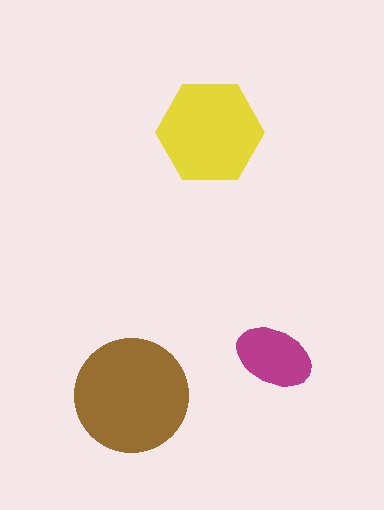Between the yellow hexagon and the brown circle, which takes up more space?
The brown circle.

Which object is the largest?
The brown circle.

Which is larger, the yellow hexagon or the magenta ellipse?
The yellow hexagon.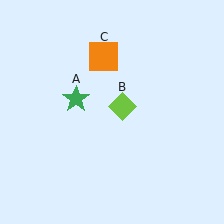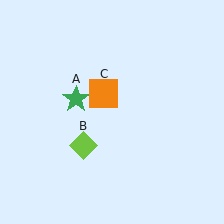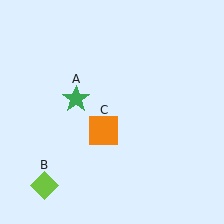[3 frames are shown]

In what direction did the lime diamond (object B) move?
The lime diamond (object B) moved down and to the left.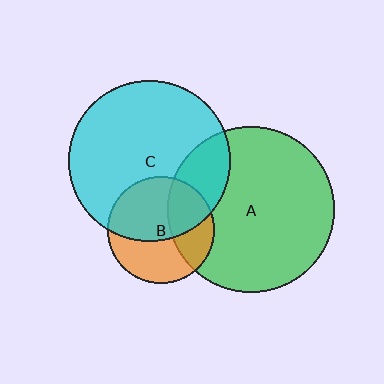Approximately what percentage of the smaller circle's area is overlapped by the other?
Approximately 55%.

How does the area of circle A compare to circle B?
Approximately 2.4 times.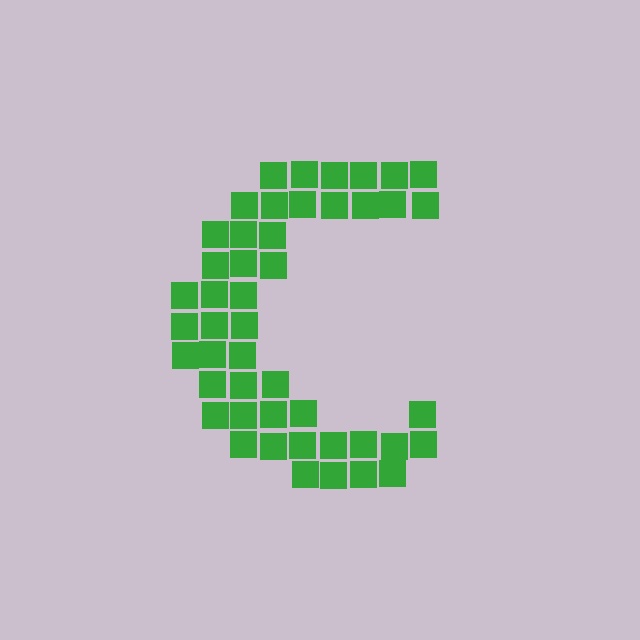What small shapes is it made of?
It is made of small squares.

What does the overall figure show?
The overall figure shows the letter C.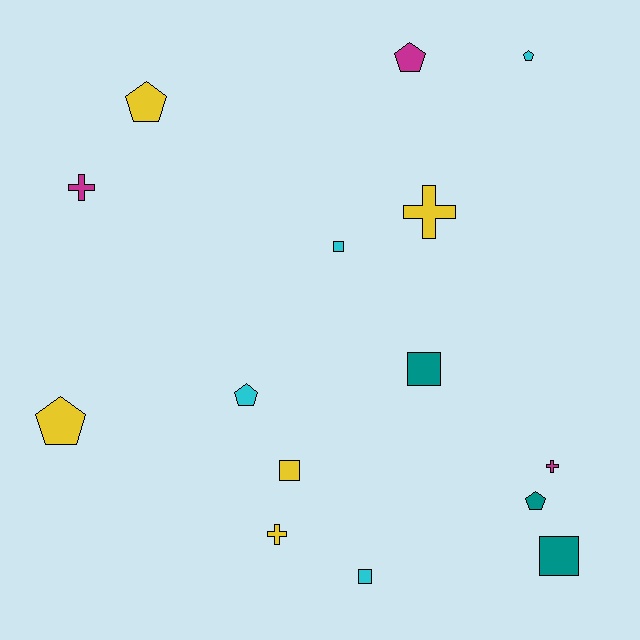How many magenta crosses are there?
There are 2 magenta crosses.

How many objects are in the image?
There are 15 objects.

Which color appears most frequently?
Yellow, with 5 objects.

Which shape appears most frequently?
Pentagon, with 6 objects.